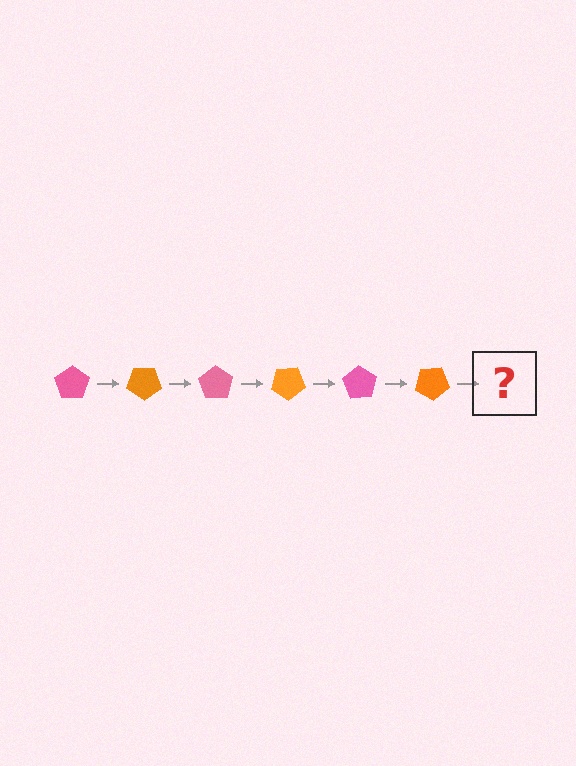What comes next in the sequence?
The next element should be a pink pentagon, rotated 210 degrees from the start.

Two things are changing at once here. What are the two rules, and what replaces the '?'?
The two rules are that it rotates 35 degrees each step and the color cycles through pink and orange. The '?' should be a pink pentagon, rotated 210 degrees from the start.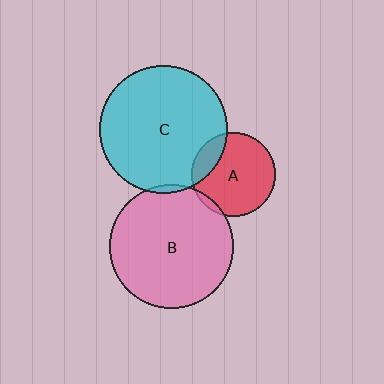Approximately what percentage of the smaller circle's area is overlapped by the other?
Approximately 5%.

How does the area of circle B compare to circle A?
Approximately 2.2 times.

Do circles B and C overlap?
Yes.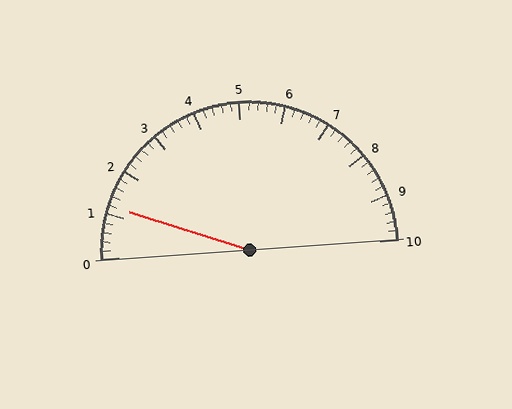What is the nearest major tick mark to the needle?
The nearest major tick mark is 1.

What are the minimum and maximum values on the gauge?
The gauge ranges from 0 to 10.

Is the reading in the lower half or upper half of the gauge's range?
The reading is in the lower half of the range (0 to 10).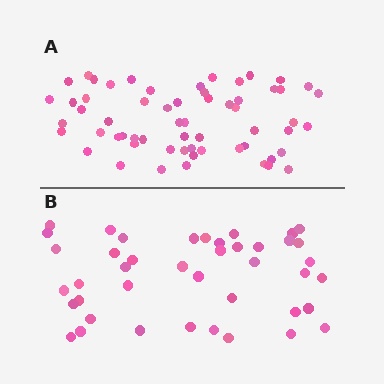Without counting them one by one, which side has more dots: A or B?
Region A (the top region) has more dots.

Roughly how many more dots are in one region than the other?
Region A has approximately 20 more dots than region B.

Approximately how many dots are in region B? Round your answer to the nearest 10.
About 40 dots. (The exact count is 42, which rounds to 40.)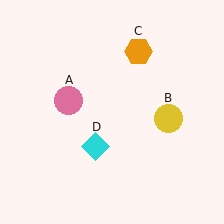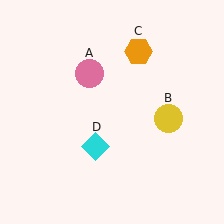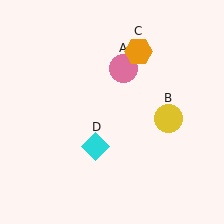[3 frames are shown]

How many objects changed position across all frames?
1 object changed position: pink circle (object A).